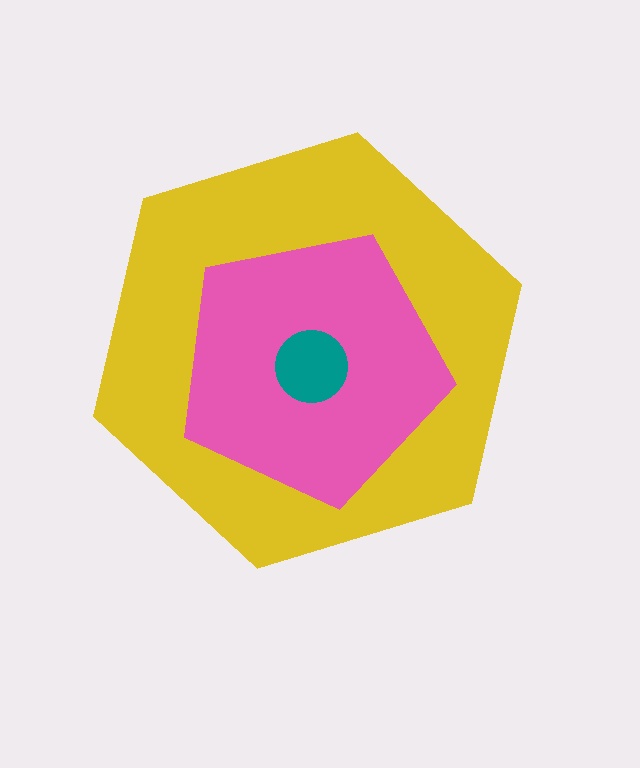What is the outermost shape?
The yellow hexagon.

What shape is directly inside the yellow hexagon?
The pink pentagon.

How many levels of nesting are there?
3.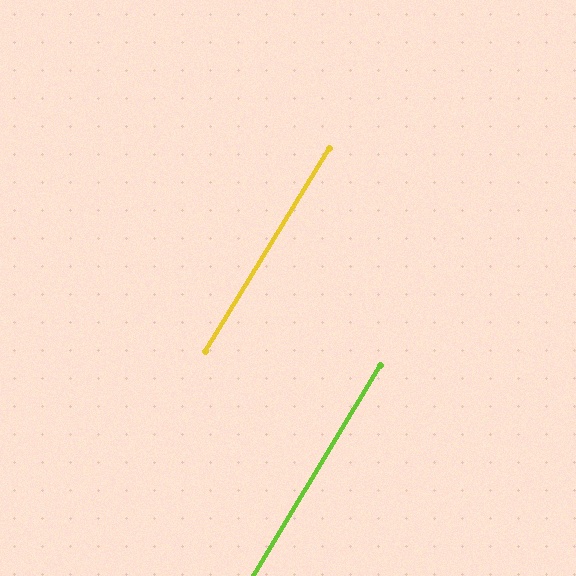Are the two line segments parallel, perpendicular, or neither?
Parallel — their directions differ by only 0.6°.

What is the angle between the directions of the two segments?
Approximately 1 degree.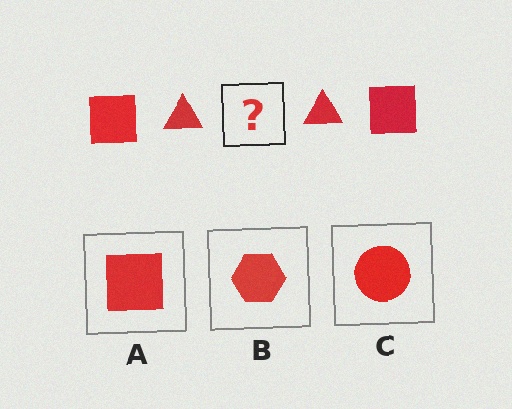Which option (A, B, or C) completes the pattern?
A.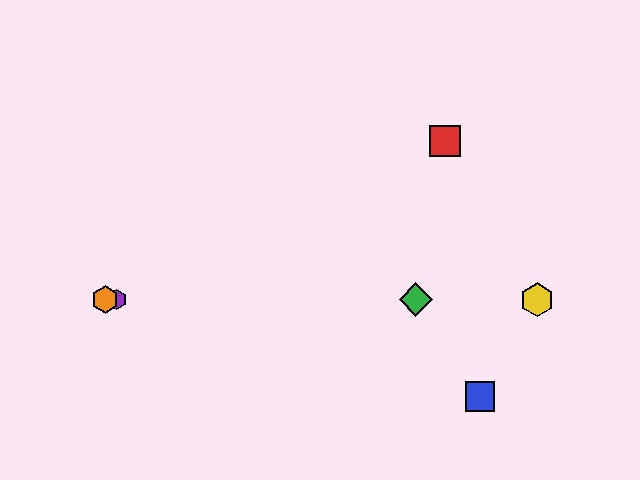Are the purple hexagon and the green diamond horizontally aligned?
Yes, both are at y≈300.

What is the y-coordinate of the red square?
The red square is at y≈141.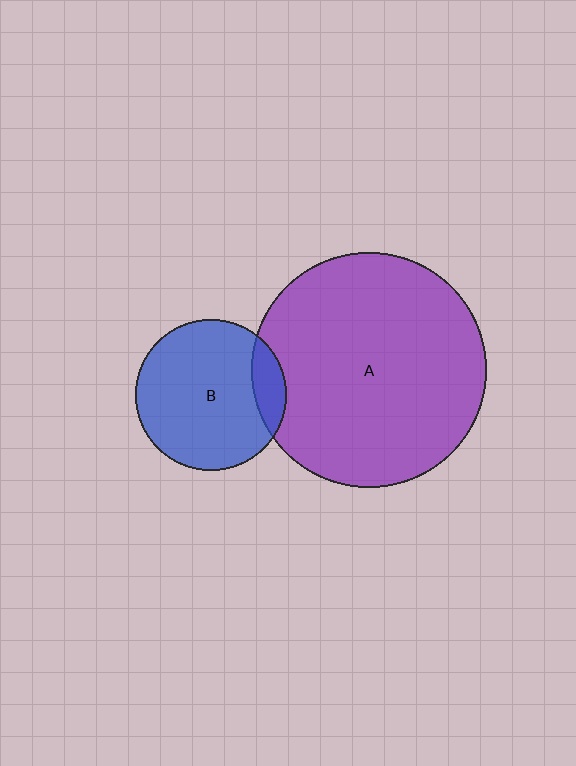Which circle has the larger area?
Circle A (purple).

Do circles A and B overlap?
Yes.